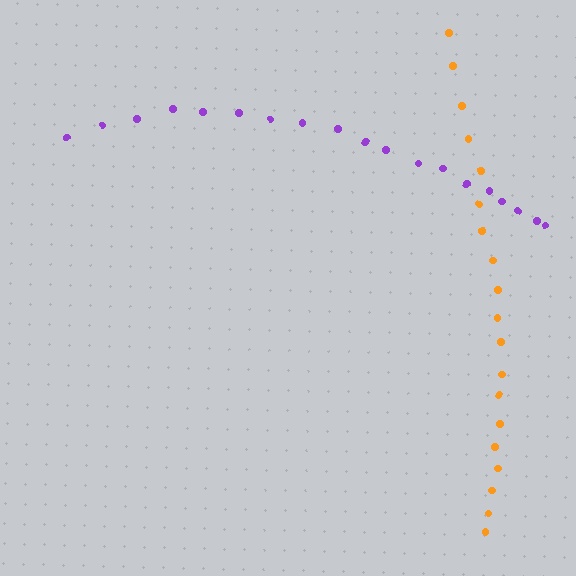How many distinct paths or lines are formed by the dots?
There are 2 distinct paths.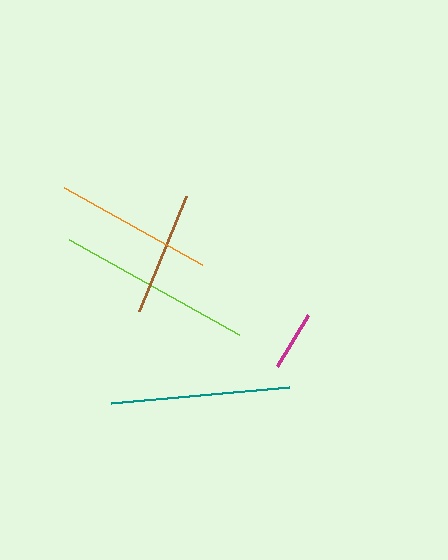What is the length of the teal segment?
The teal segment is approximately 179 pixels long.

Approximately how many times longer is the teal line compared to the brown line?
The teal line is approximately 1.4 times the length of the brown line.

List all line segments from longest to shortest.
From longest to shortest: lime, teal, orange, brown, magenta.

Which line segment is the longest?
The lime line is the longest at approximately 195 pixels.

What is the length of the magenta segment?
The magenta segment is approximately 60 pixels long.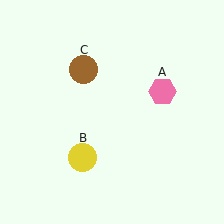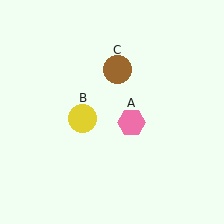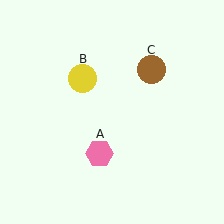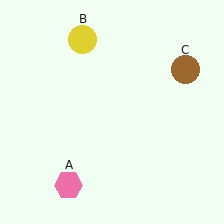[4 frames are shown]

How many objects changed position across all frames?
3 objects changed position: pink hexagon (object A), yellow circle (object B), brown circle (object C).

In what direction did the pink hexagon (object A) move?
The pink hexagon (object A) moved down and to the left.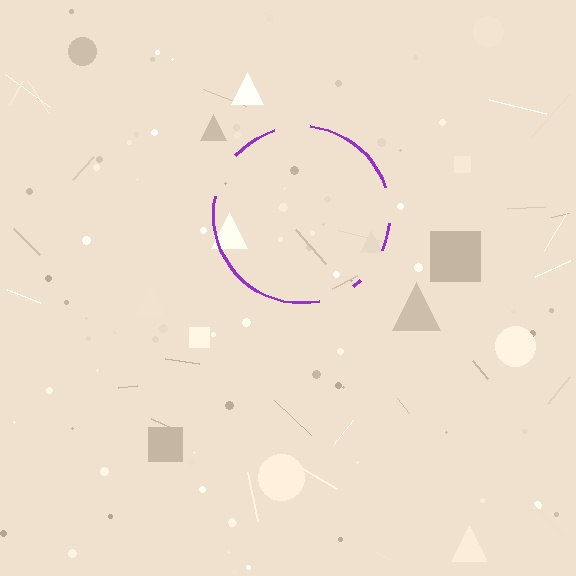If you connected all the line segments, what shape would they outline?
They would outline a circle.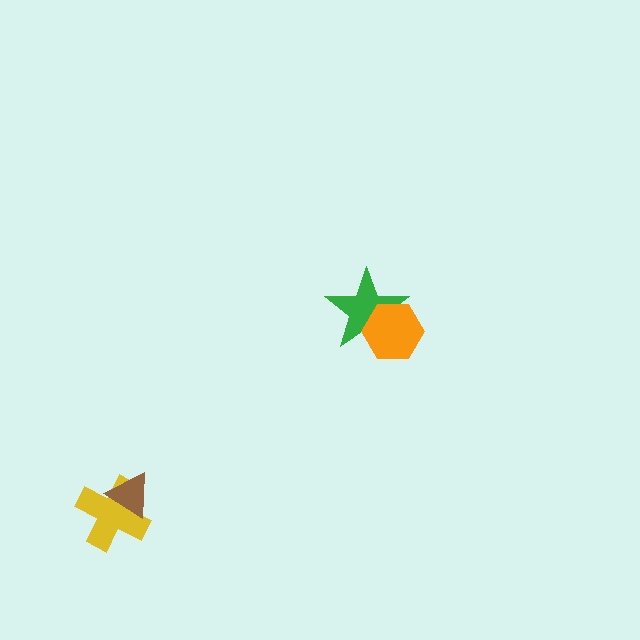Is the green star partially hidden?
Yes, it is partially covered by another shape.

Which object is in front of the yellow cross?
The brown triangle is in front of the yellow cross.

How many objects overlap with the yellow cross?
1 object overlaps with the yellow cross.